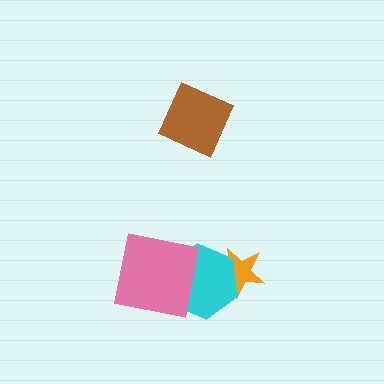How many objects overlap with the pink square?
1 object overlaps with the pink square.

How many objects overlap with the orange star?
1 object overlaps with the orange star.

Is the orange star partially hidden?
Yes, it is partially covered by another shape.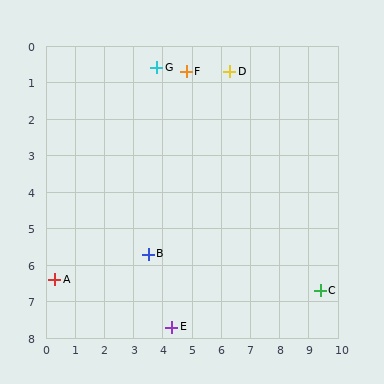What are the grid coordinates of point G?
Point G is at approximately (3.8, 0.6).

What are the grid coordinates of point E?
Point E is at approximately (4.3, 7.7).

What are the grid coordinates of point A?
Point A is at approximately (0.3, 6.4).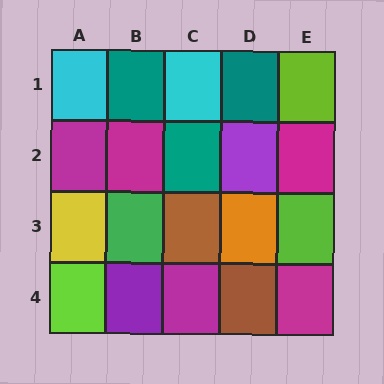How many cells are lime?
3 cells are lime.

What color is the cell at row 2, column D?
Purple.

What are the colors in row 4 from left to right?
Lime, purple, magenta, brown, magenta.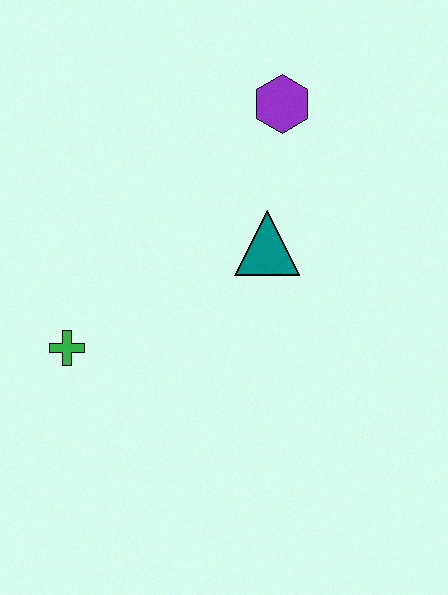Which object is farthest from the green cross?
The purple hexagon is farthest from the green cross.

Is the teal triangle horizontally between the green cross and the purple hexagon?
Yes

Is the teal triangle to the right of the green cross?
Yes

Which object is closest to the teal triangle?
The purple hexagon is closest to the teal triangle.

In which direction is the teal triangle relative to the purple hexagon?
The teal triangle is below the purple hexagon.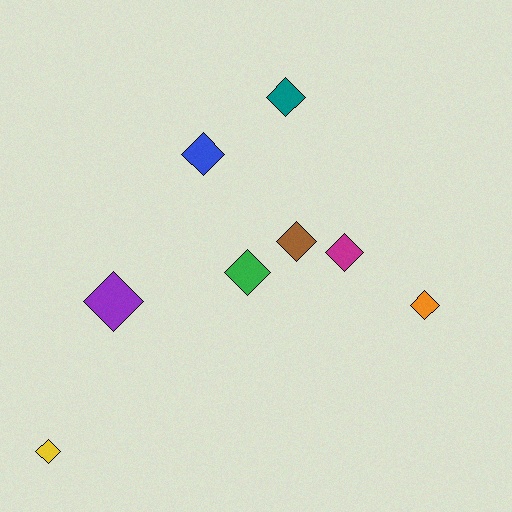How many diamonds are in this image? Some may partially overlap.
There are 8 diamonds.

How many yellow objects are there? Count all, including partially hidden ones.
There is 1 yellow object.